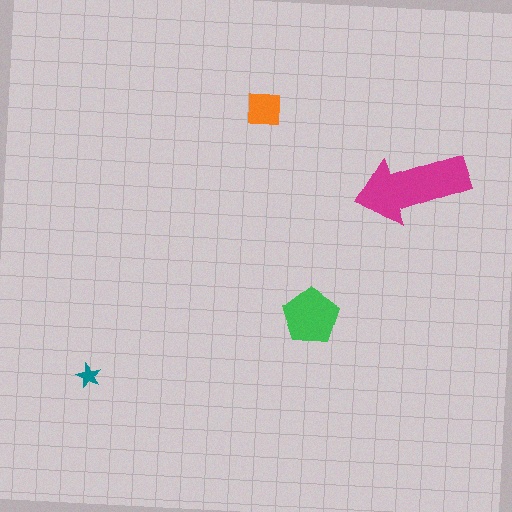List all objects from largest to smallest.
The magenta arrow, the green pentagon, the orange square, the teal star.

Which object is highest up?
The orange square is topmost.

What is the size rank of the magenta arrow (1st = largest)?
1st.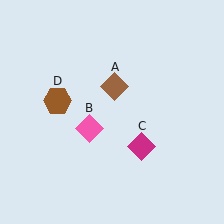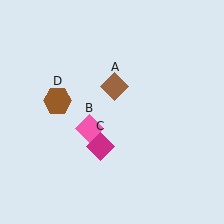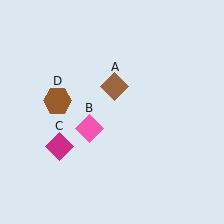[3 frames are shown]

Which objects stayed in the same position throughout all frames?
Brown diamond (object A) and pink diamond (object B) and brown hexagon (object D) remained stationary.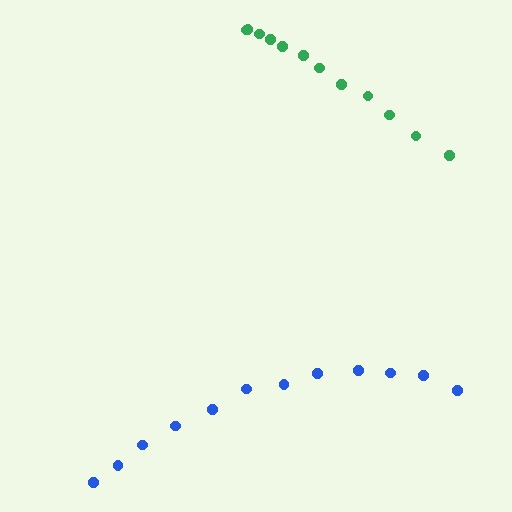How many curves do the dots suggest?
There are 2 distinct paths.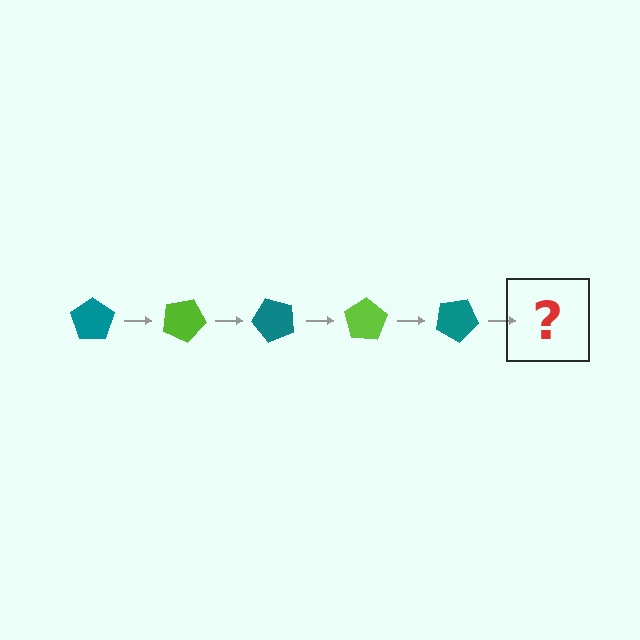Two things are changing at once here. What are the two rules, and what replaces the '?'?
The two rules are that it rotates 25 degrees each step and the color cycles through teal and lime. The '?' should be a lime pentagon, rotated 125 degrees from the start.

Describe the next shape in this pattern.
It should be a lime pentagon, rotated 125 degrees from the start.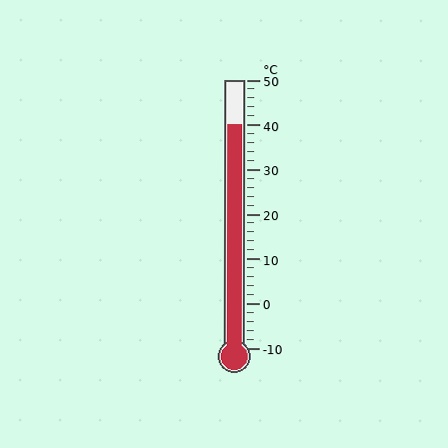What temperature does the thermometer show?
The thermometer shows approximately 40°C.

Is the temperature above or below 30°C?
The temperature is above 30°C.